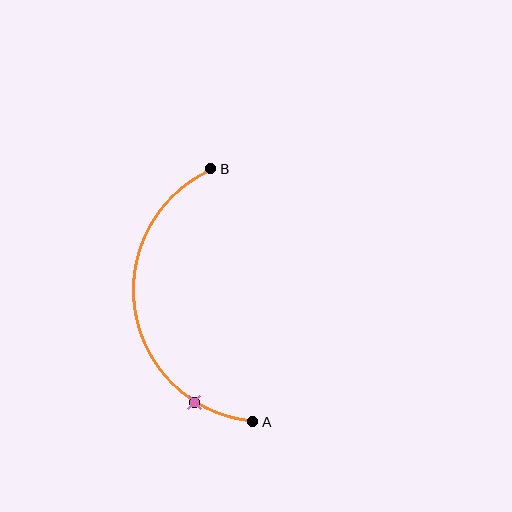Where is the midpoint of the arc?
The arc midpoint is the point on the curve farthest from the straight line joining A and B. It sits to the left of that line.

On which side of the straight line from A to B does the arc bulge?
The arc bulges to the left of the straight line connecting A and B.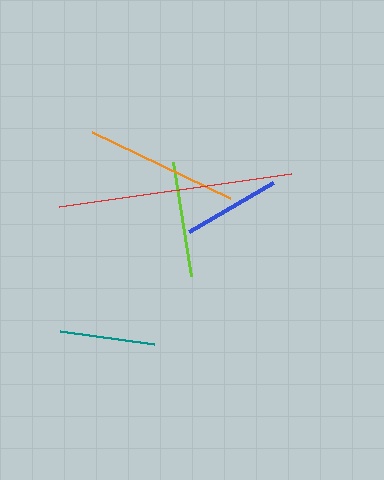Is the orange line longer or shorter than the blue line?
The orange line is longer than the blue line.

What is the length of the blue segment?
The blue segment is approximately 97 pixels long.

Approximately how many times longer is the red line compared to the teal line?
The red line is approximately 2.5 times the length of the teal line.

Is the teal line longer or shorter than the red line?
The red line is longer than the teal line.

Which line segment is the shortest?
The teal line is the shortest at approximately 95 pixels.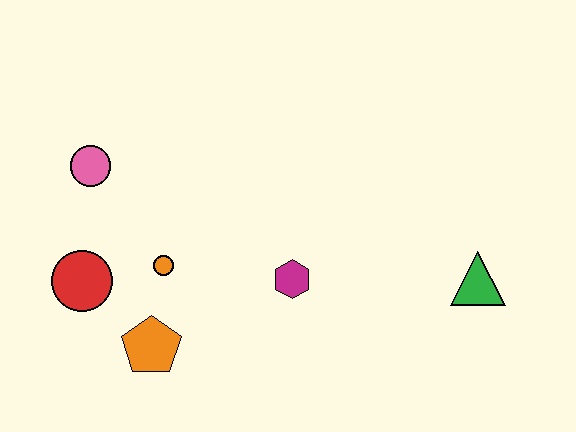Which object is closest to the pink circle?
The red circle is closest to the pink circle.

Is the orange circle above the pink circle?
No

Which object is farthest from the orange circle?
The green triangle is farthest from the orange circle.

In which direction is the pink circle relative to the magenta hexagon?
The pink circle is to the left of the magenta hexagon.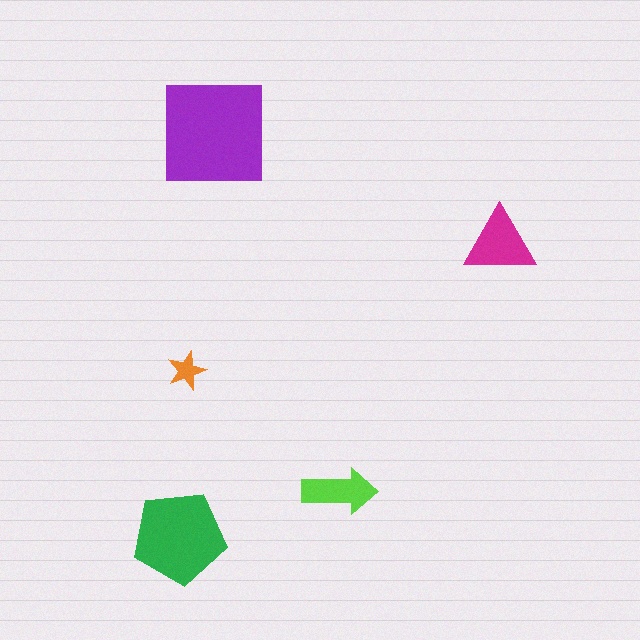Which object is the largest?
The purple square.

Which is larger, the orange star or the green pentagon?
The green pentagon.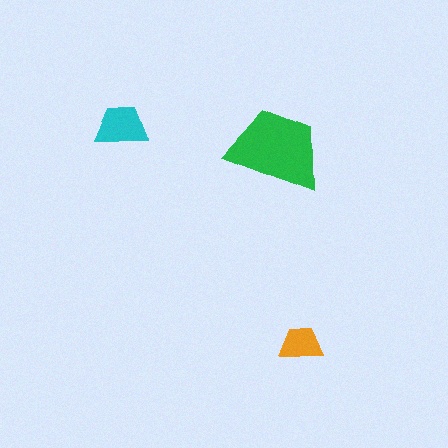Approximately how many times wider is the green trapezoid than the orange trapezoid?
About 2 times wider.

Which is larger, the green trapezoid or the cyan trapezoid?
The green one.